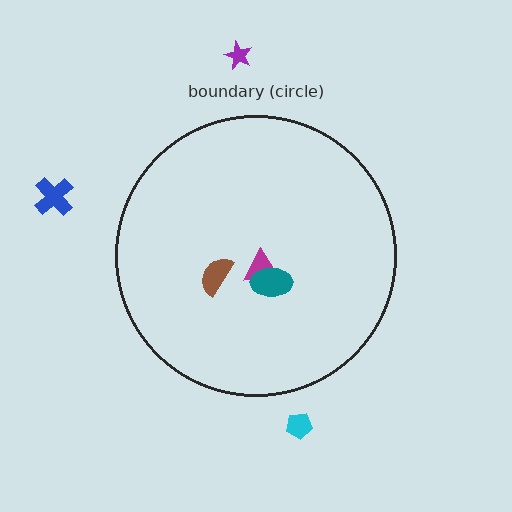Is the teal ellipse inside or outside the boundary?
Inside.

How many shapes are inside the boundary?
3 inside, 3 outside.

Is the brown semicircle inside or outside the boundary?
Inside.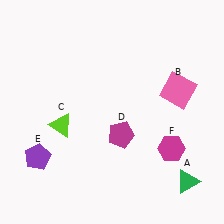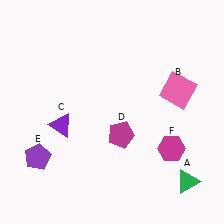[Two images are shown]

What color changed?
The triangle (C) changed from lime in Image 1 to purple in Image 2.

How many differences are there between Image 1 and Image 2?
There is 1 difference between the two images.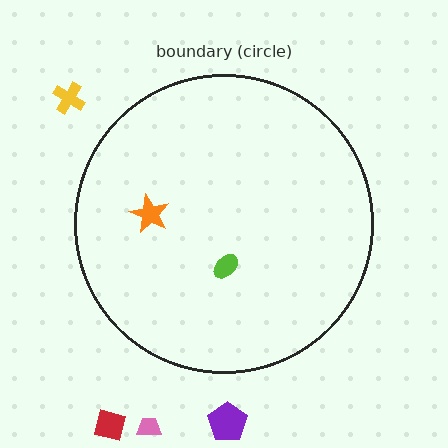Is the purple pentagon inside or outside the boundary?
Outside.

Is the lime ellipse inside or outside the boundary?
Inside.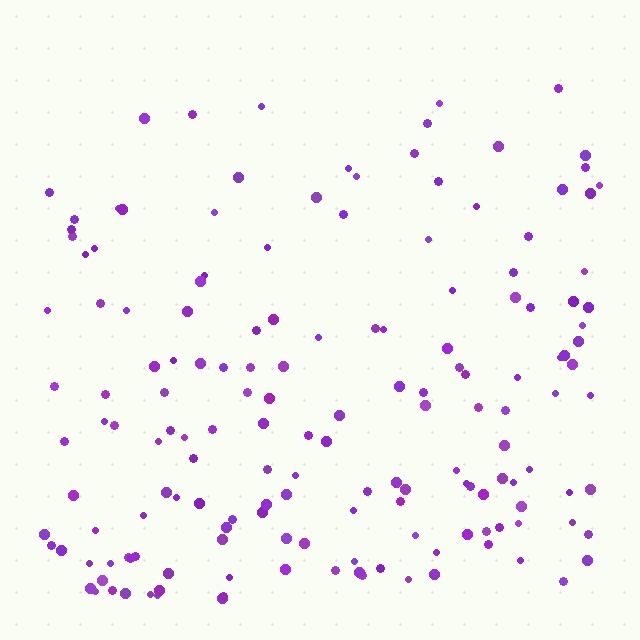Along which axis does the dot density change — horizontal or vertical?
Vertical.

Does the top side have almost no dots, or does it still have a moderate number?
Still a moderate number, just noticeably fewer than the bottom.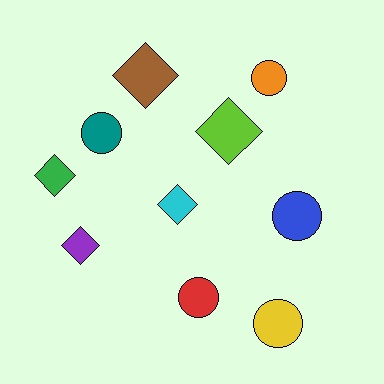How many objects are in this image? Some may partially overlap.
There are 10 objects.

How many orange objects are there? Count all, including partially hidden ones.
There is 1 orange object.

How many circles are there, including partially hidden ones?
There are 5 circles.